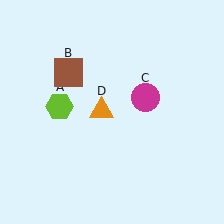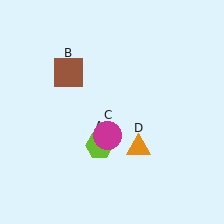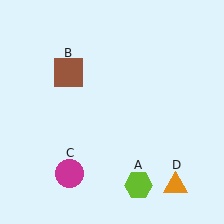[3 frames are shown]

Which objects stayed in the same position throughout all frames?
Brown square (object B) remained stationary.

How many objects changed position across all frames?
3 objects changed position: lime hexagon (object A), magenta circle (object C), orange triangle (object D).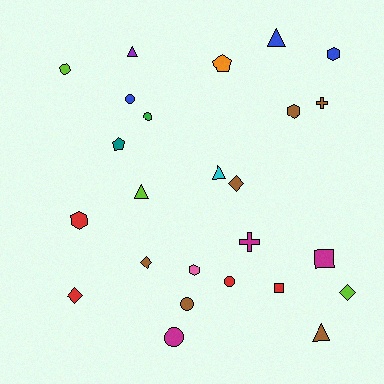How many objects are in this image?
There are 25 objects.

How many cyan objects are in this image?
There is 1 cyan object.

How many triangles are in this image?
There are 5 triangles.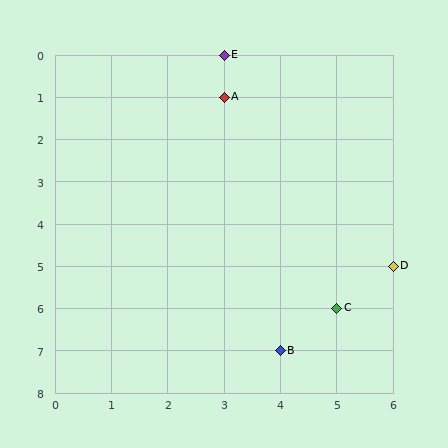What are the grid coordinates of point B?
Point B is at grid coordinates (4, 7).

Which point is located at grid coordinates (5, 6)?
Point C is at (5, 6).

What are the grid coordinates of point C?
Point C is at grid coordinates (5, 6).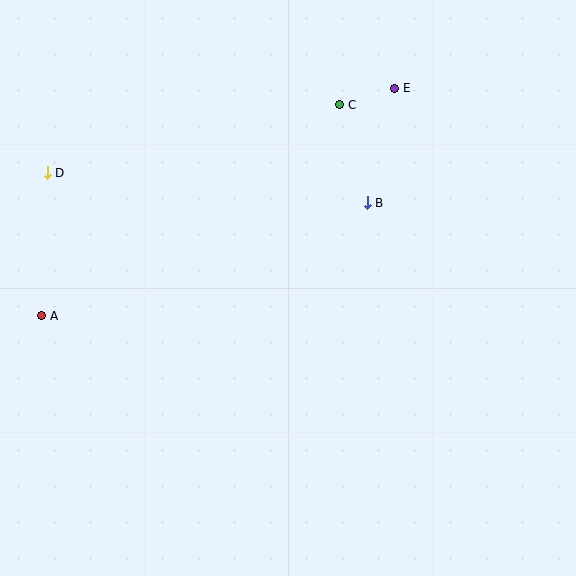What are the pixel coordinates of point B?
Point B is at (367, 203).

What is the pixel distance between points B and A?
The distance between B and A is 344 pixels.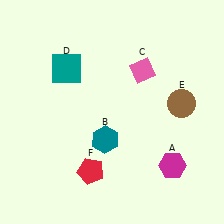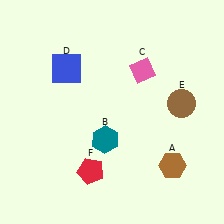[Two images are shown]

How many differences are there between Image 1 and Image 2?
There are 2 differences between the two images.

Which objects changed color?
A changed from magenta to brown. D changed from teal to blue.